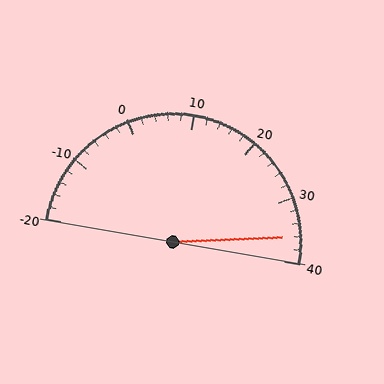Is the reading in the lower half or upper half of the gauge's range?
The reading is in the upper half of the range (-20 to 40).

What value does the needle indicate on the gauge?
The needle indicates approximately 36.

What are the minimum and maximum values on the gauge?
The gauge ranges from -20 to 40.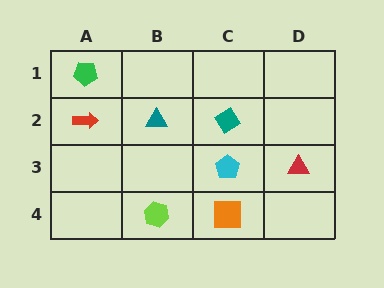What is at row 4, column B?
A lime hexagon.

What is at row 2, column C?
A teal diamond.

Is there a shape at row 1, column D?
No, that cell is empty.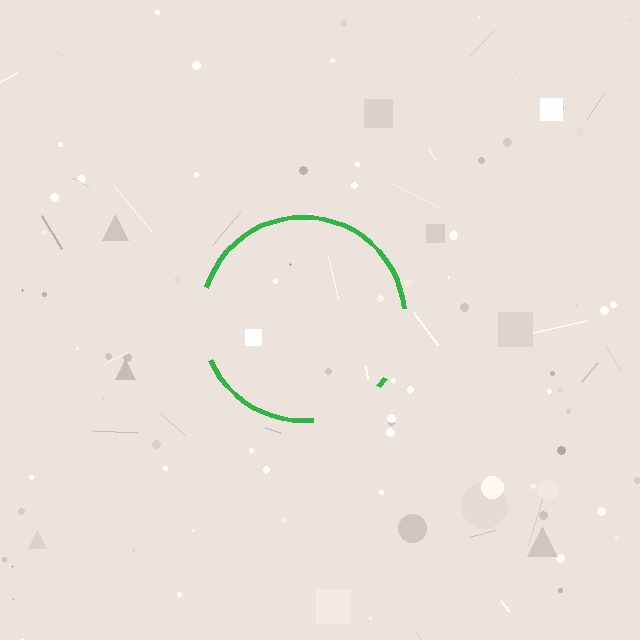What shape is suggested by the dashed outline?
The dashed outline suggests a circle.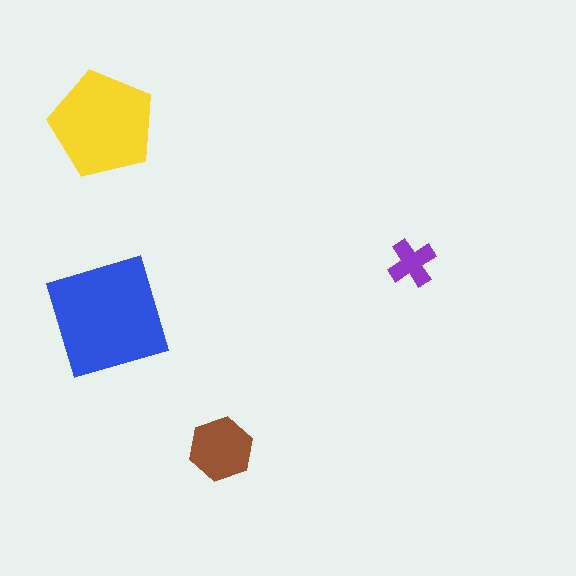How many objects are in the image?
There are 4 objects in the image.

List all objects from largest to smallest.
The blue square, the yellow pentagon, the brown hexagon, the purple cross.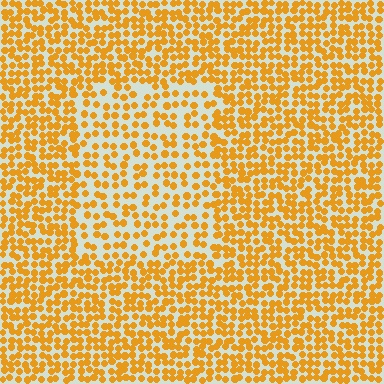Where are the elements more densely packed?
The elements are more densely packed outside the rectangle boundary.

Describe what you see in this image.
The image contains small orange elements arranged at two different densities. A rectangle-shaped region is visible where the elements are less densely packed than the surrounding area.